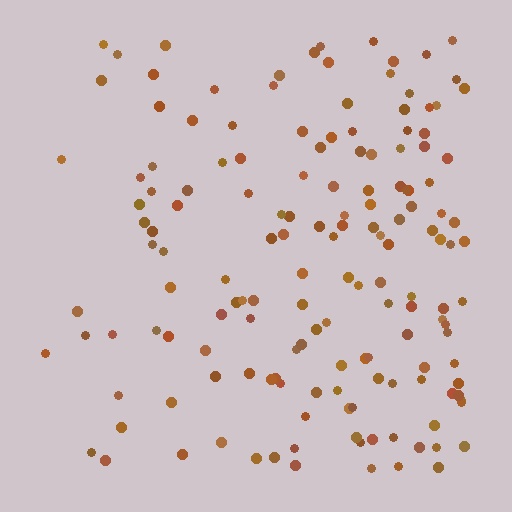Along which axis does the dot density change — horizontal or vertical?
Horizontal.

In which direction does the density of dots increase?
From left to right, with the right side densest.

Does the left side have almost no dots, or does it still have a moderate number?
Still a moderate number, just noticeably fewer than the right.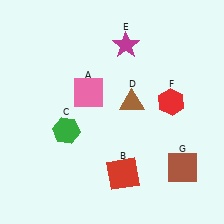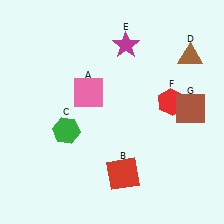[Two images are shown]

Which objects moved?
The objects that moved are: the brown triangle (D), the brown square (G).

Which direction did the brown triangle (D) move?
The brown triangle (D) moved right.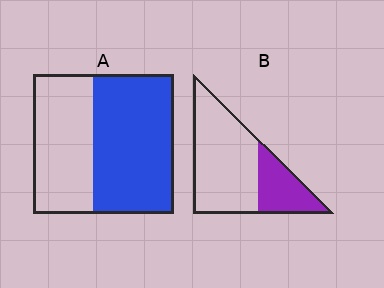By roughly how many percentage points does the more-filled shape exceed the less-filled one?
By roughly 30 percentage points (A over B).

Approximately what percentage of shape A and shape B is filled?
A is approximately 55% and B is approximately 30%.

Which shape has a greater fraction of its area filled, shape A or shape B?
Shape A.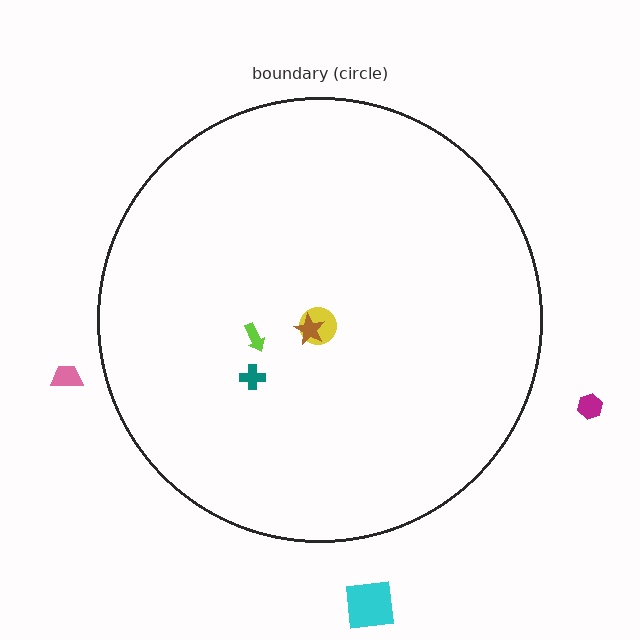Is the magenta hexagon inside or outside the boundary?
Outside.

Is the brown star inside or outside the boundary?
Inside.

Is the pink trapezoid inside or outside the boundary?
Outside.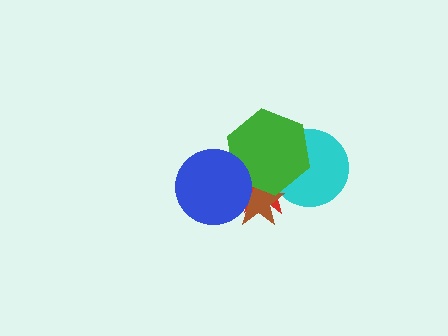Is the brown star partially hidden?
Yes, it is partially covered by another shape.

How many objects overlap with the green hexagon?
4 objects overlap with the green hexagon.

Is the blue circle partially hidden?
No, no other shape covers it.